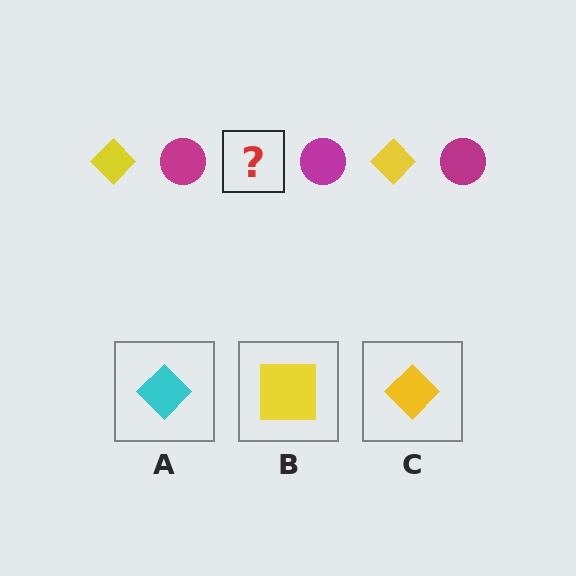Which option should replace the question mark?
Option C.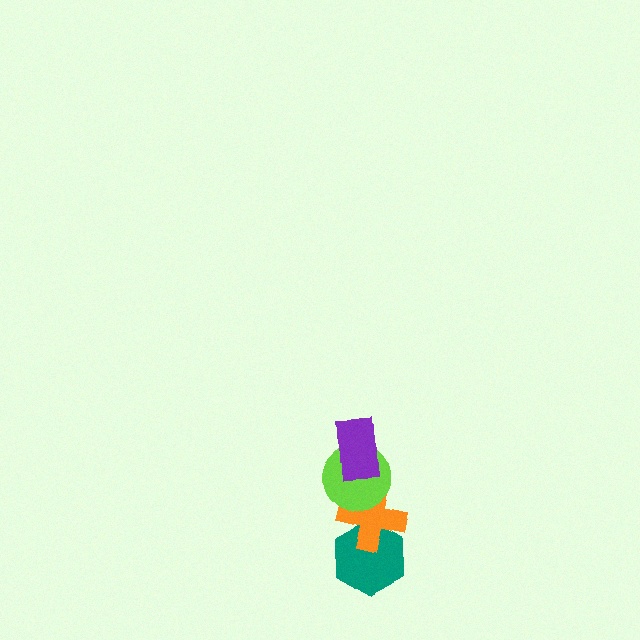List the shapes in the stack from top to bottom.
From top to bottom: the purple rectangle, the lime circle, the orange cross, the teal hexagon.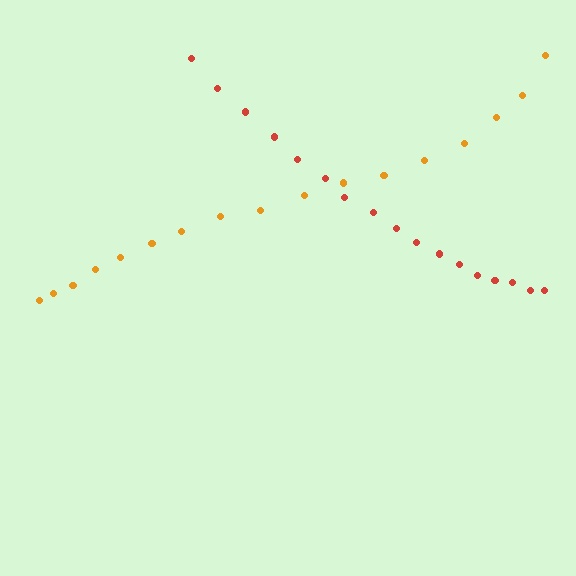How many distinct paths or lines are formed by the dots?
There are 2 distinct paths.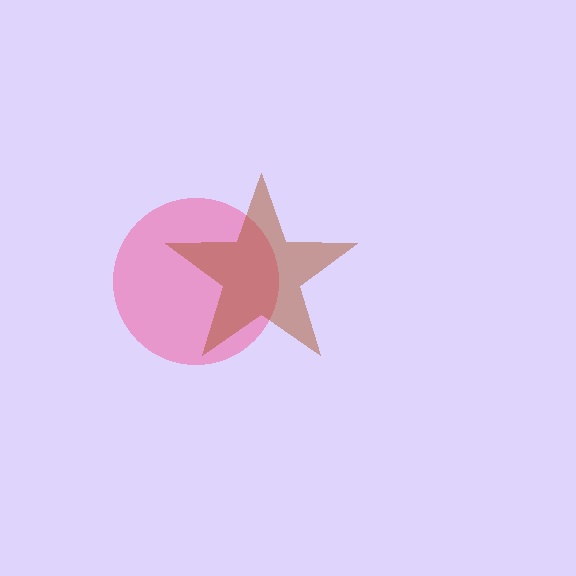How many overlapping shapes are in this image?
There are 2 overlapping shapes in the image.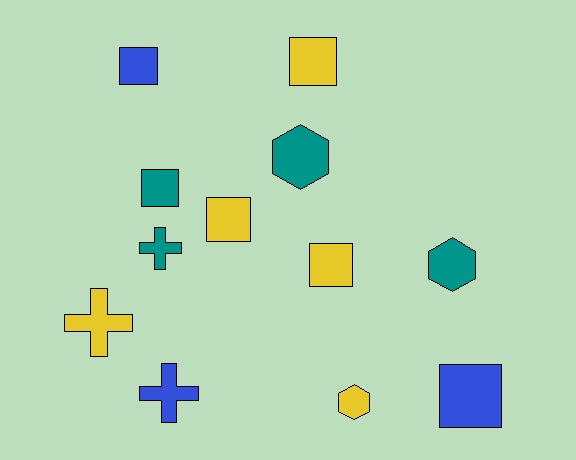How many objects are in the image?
There are 12 objects.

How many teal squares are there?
There is 1 teal square.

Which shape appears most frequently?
Square, with 6 objects.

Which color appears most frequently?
Yellow, with 5 objects.